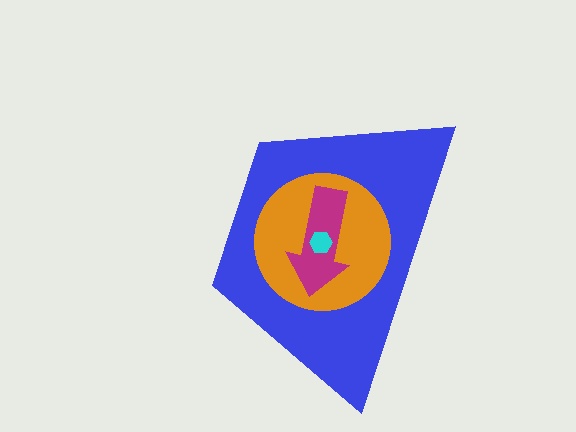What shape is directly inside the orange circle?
The magenta arrow.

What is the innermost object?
The cyan hexagon.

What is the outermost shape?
The blue trapezoid.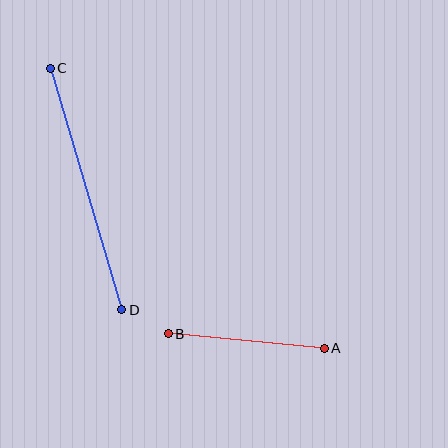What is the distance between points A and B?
The distance is approximately 157 pixels.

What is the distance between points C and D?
The distance is approximately 252 pixels.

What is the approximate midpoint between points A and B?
The midpoint is at approximately (246, 341) pixels.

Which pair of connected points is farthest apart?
Points C and D are farthest apart.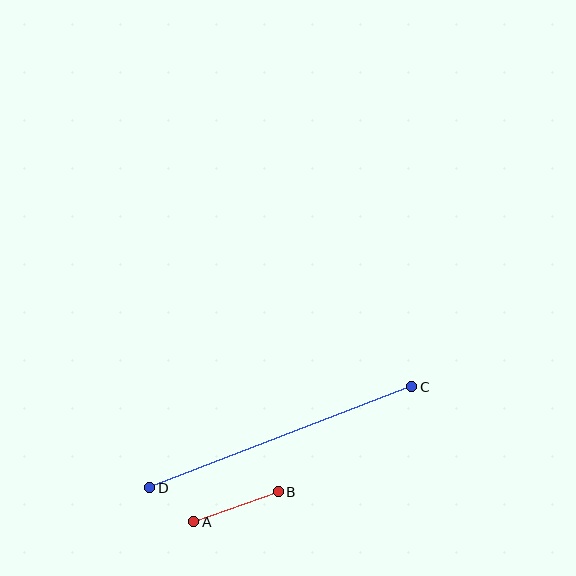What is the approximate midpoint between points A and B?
The midpoint is at approximately (236, 507) pixels.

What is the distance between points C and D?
The distance is approximately 281 pixels.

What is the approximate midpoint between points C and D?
The midpoint is at approximately (281, 437) pixels.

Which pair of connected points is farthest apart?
Points C and D are farthest apart.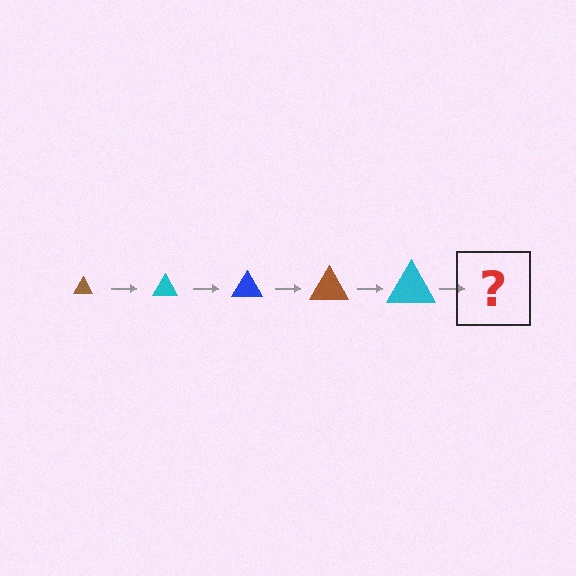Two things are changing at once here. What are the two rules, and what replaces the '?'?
The two rules are that the triangle grows larger each step and the color cycles through brown, cyan, and blue. The '?' should be a blue triangle, larger than the previous one.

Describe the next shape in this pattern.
It should be a blue triangle, larger than the previous one.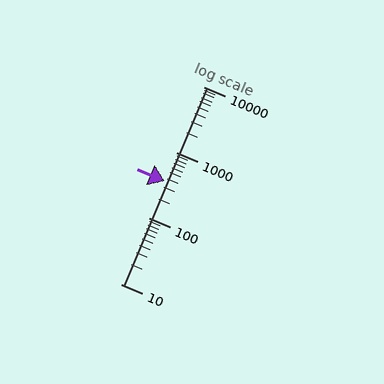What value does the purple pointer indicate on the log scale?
The pointer indicates approximately 360.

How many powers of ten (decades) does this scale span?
The scale spans 3 decades, from 10 to 10000.